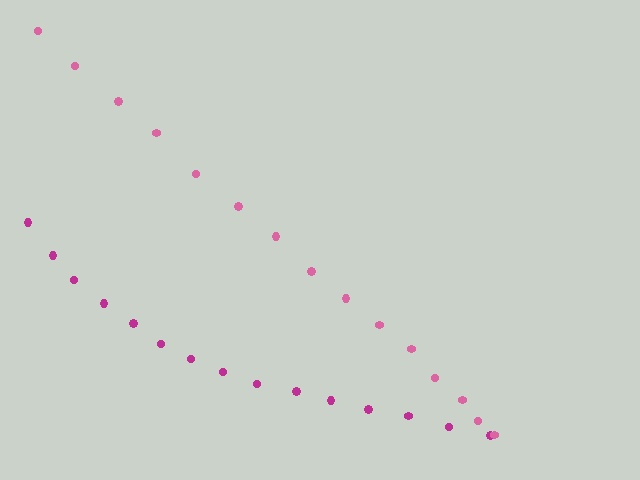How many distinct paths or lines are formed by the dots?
There are 2 distinct paths.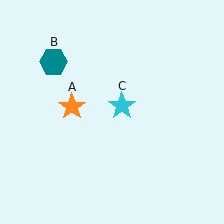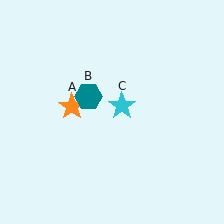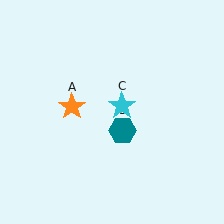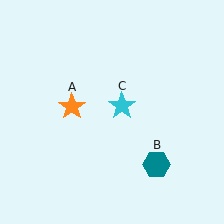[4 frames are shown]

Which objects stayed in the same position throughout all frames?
Orange star (object A) and cyan star (object C) remained stationary.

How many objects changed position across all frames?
1 object changed position: teal hexagon (object B).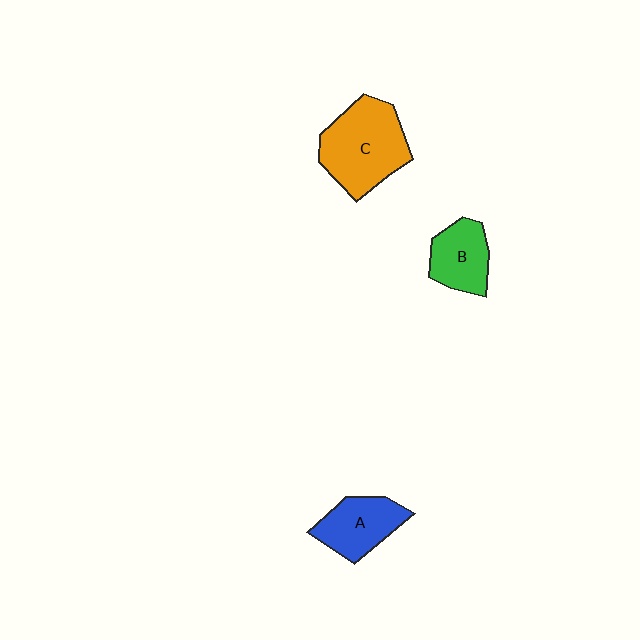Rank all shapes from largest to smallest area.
From largest to smallest: C (orange), A (blue), B (green).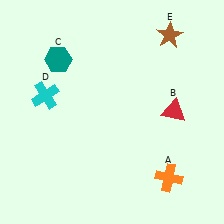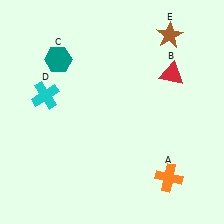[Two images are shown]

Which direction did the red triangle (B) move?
The red triangle (B) moved up.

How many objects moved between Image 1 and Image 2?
1 object moved between the two images.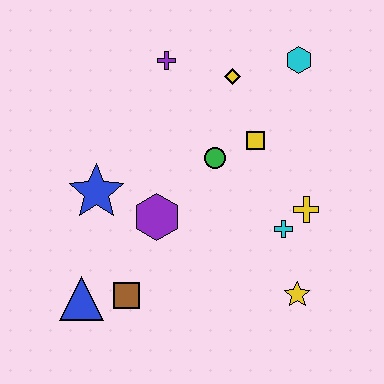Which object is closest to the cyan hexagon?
The yellow diamond is closest to the cyan hexagon.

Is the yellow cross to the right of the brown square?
Yes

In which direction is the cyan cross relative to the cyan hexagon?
The cyan cross is below the cyan hexagon.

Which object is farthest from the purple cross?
The yellow star is farthest from the purple cross.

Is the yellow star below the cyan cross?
Yes